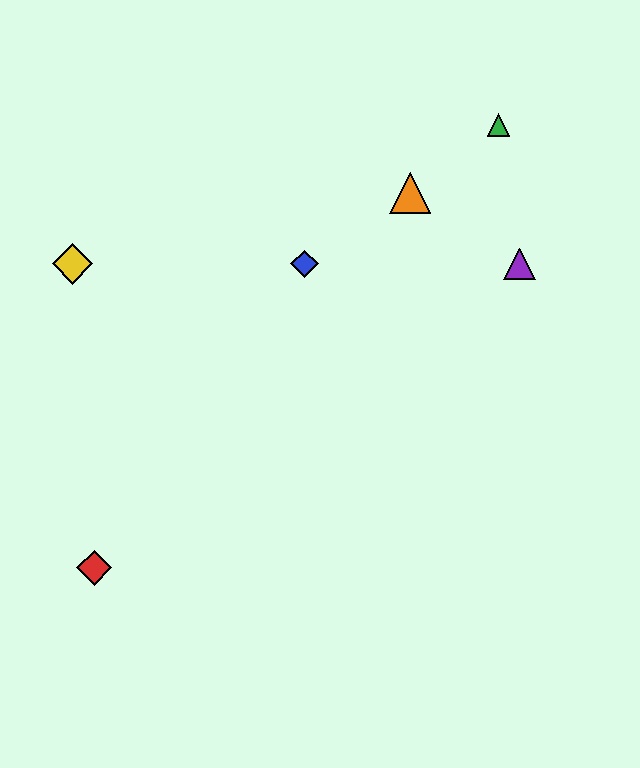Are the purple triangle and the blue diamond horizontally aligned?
Yes, both are at y≈264.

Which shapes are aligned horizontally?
The blue diamond, the yellow diamond, the purple triangle are aligned horizontally.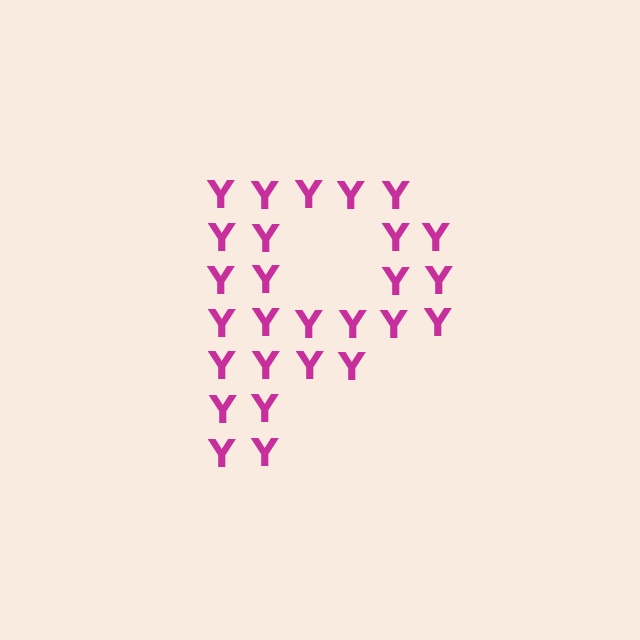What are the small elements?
The small elements are letter Y's.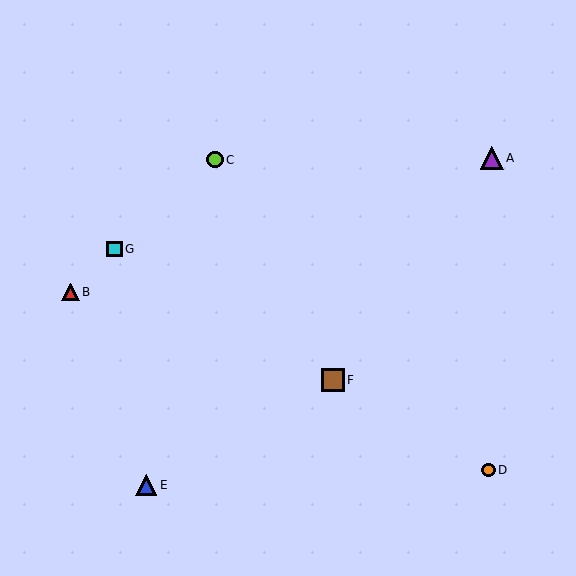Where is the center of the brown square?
The center of the brown square is at (333, 380).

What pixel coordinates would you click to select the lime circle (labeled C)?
Click at (215, 160) to select the lime circle C.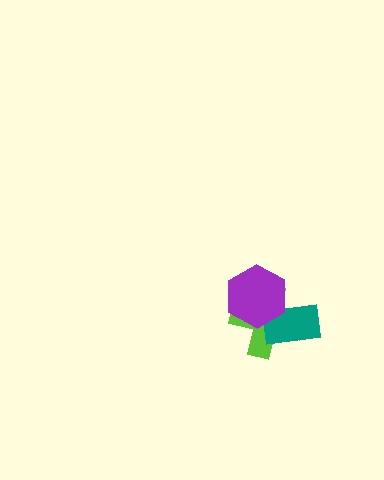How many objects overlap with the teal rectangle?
2 objects overlap with the teal rectangle.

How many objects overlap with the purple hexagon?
2 objects overlap with the purple hexagon.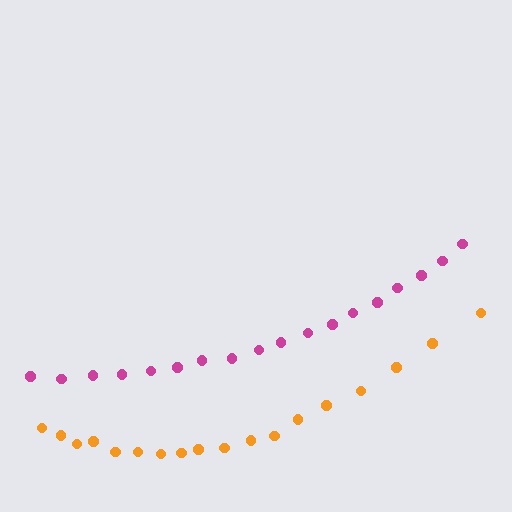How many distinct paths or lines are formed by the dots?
There are 2 distinct paths.